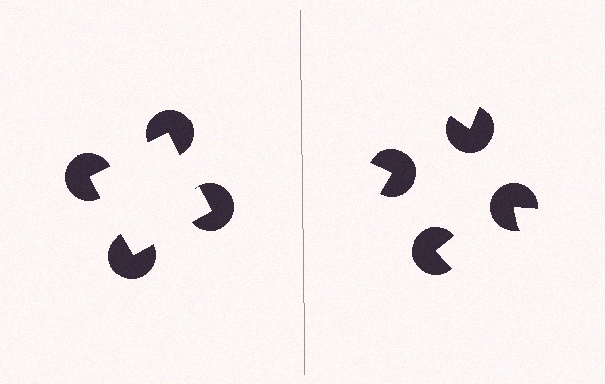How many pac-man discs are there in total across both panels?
8 — 4 on each side.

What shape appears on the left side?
An illusory square.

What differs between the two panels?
The pac-man discs are positioned identically on both sides; only the wedge orientations differ. On the left they align to a square; on the right they are misaligned.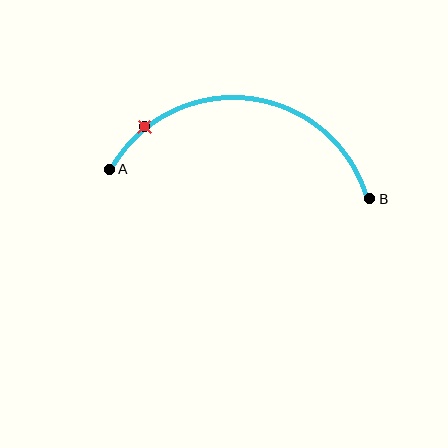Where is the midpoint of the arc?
The arc midpoint is the point on the curve farthest from the straight line joining A and B. It sits above that line.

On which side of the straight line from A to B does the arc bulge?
The arc bulges above the straight line connecting A and B.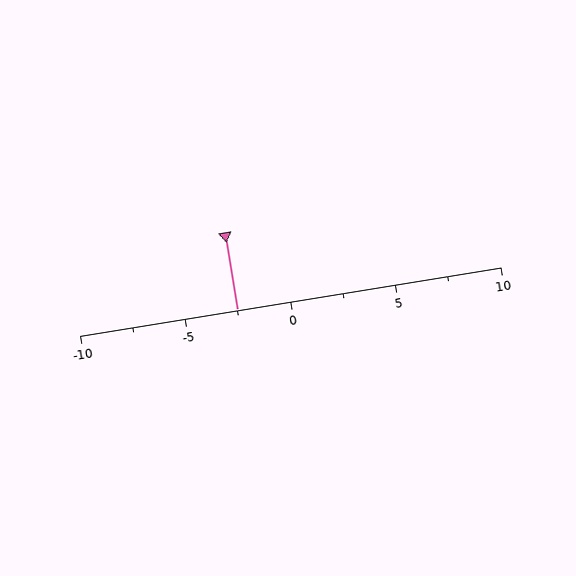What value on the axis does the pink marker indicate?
The marker indicates approximately -2.5.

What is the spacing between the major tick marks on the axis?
The major ticks are spaced 5 apart.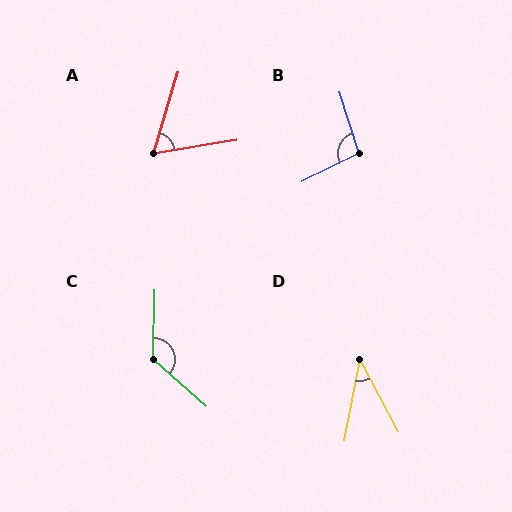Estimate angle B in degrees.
Approximately 99 degrees.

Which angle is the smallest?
D, at approximately 39 degrees.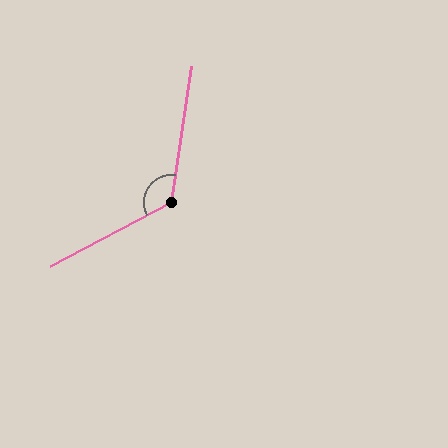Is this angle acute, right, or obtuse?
It is obtuse.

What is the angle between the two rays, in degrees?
Approximately 126 degrees.